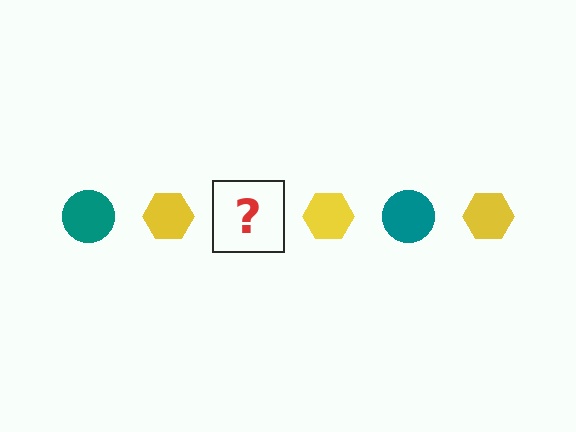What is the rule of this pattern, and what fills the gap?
The rule is that the pattern alternates between teal circle and yellow hexagon. The gap should be filled with a teal circle.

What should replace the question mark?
The question mark should be replaced with a teal circle.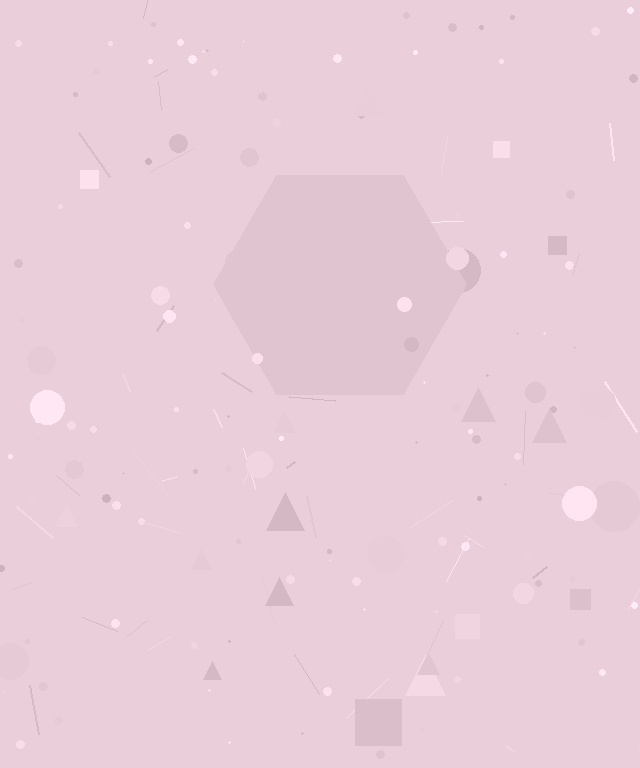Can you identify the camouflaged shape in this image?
The camouflaged shape is a hexagon.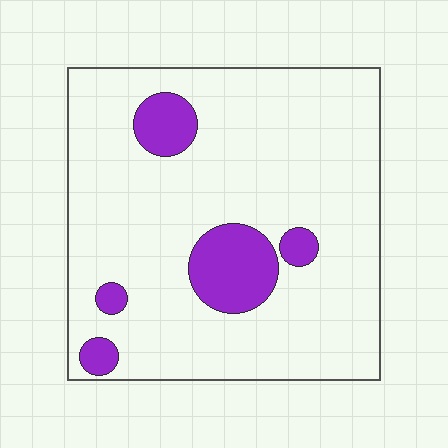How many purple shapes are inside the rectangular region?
5.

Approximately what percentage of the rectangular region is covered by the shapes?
Approximately 15%.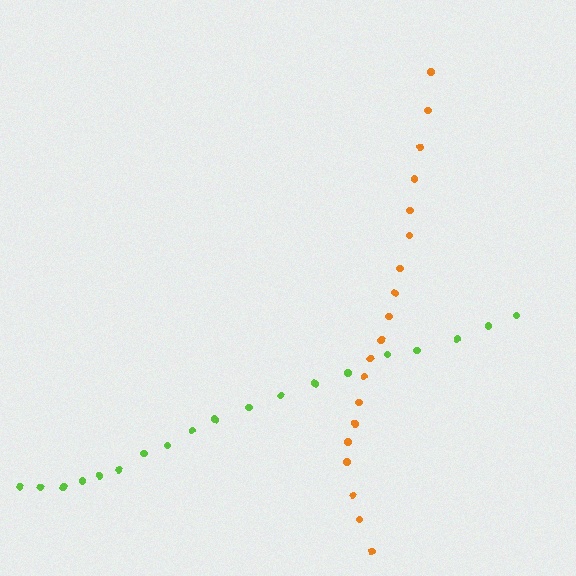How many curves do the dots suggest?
There are 2 distinct paths.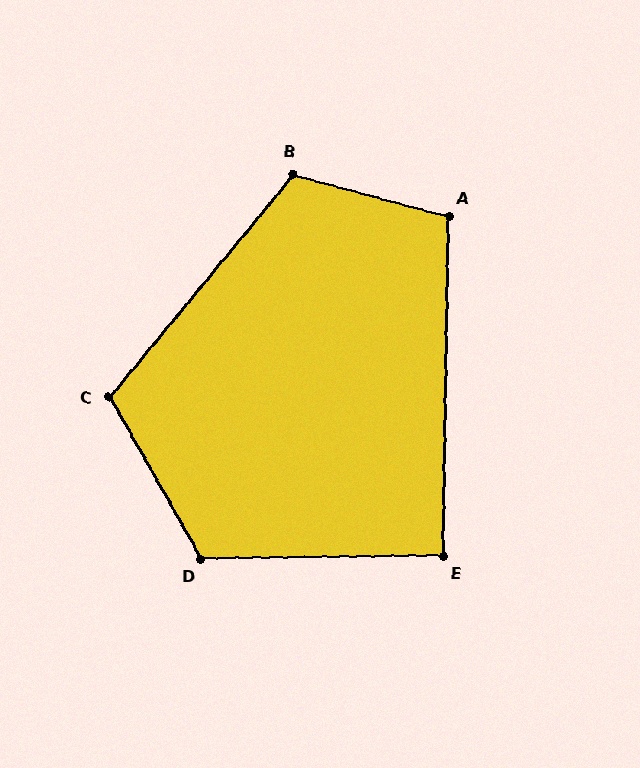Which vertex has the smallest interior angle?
E, at approximately 92 degrees.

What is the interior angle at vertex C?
Approximately 111 degrees (obtuse).